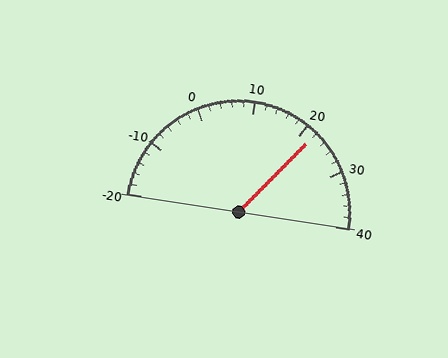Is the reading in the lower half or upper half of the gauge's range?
The reading is in the upper half of the range (-20 to 40).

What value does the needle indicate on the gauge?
The needle indicates approximately 22.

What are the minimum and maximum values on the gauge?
The gauge ranges from -20 to 40.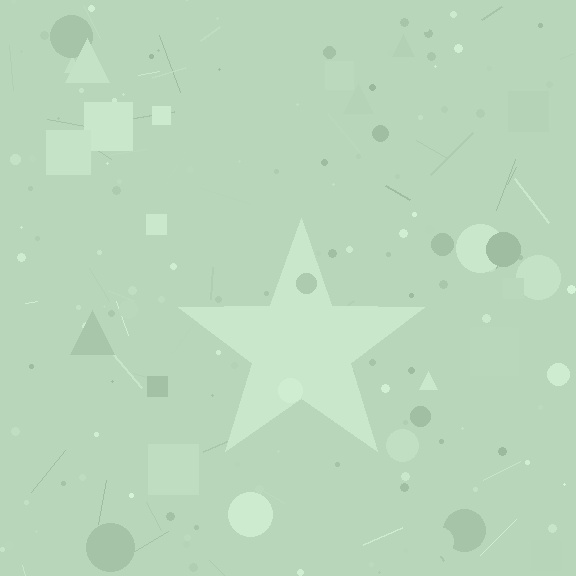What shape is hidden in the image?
A star is hidden in the image.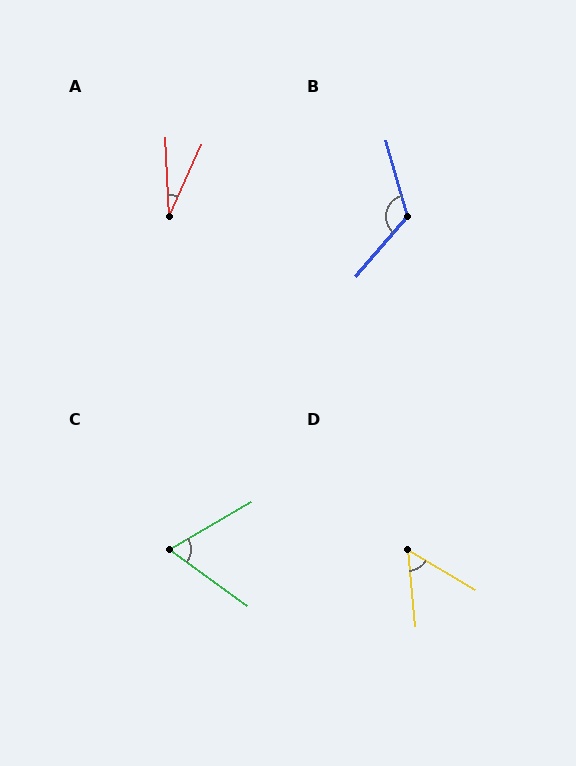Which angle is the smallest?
A, at approximately 27 degrees.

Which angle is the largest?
B, at approximately 124 degrees.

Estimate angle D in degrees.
Approximately 54 degrees.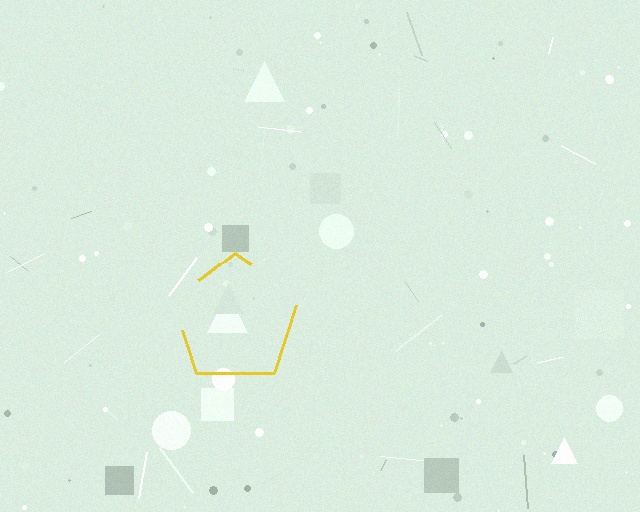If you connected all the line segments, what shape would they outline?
They would outline a pentagon.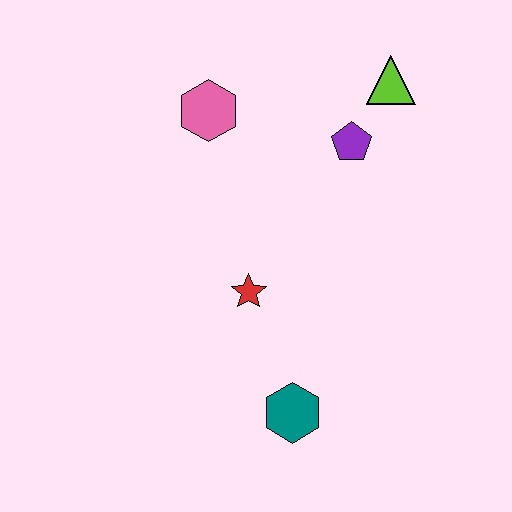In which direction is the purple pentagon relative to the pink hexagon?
The purple pentagon is to the right of the pink hexagon.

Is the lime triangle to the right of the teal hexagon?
Yes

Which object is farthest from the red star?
The lime triangle is farthest from the red star.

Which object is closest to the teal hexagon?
The red star is closest to the teal hexagon.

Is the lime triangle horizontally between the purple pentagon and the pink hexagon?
No